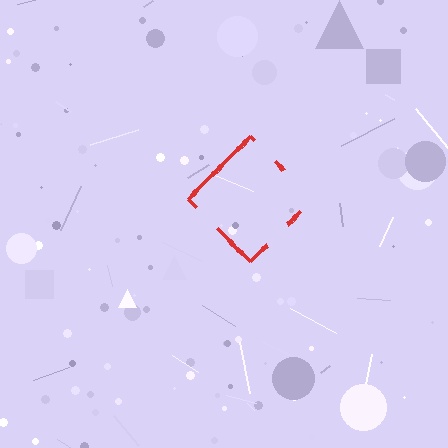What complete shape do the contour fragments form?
The contour fragments form a diamond.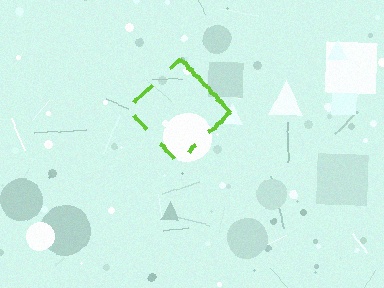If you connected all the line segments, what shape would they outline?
They would outline a diamond.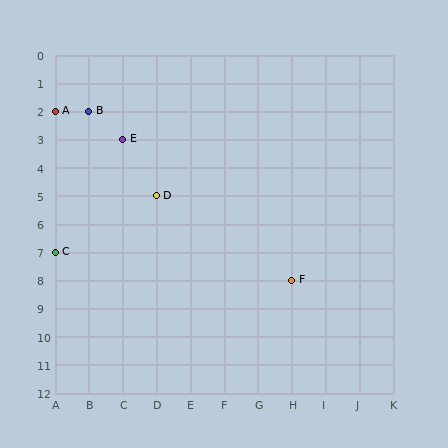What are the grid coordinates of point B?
Point B is at grid coordinates (B, 2).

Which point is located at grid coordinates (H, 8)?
Point F is at (H, 8).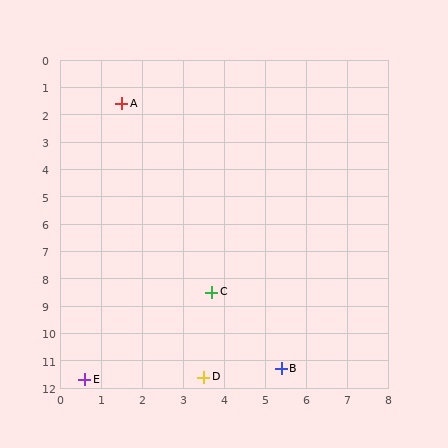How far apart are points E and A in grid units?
Points E and A are about 10.1 grid units apart.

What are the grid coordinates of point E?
Point E is at approximately (0.6, 11.7).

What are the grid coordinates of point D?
Point D is at approximately (3.5, 11.6).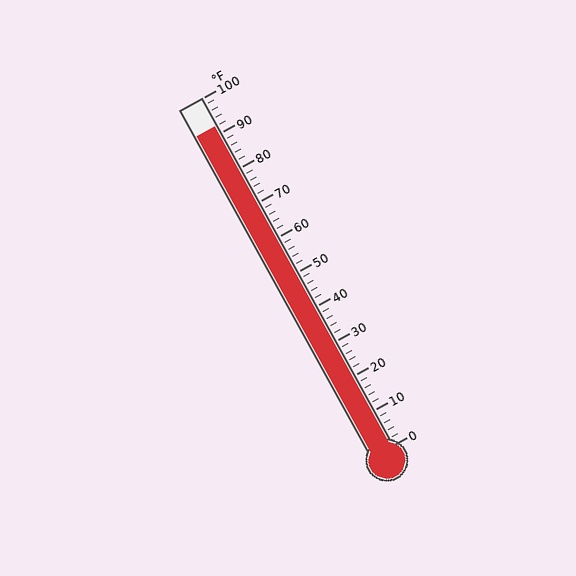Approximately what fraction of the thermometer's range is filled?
The thermometer is filled to approximately 90% of its range.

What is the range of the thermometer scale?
The thermometer scale ranges from 0°F to 100°F.